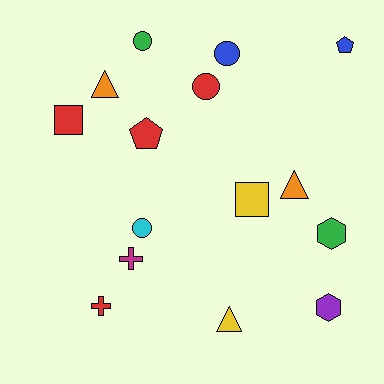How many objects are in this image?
There are 15 objects.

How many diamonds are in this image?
There are no diamonds.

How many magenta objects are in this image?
There is 1 magenta object.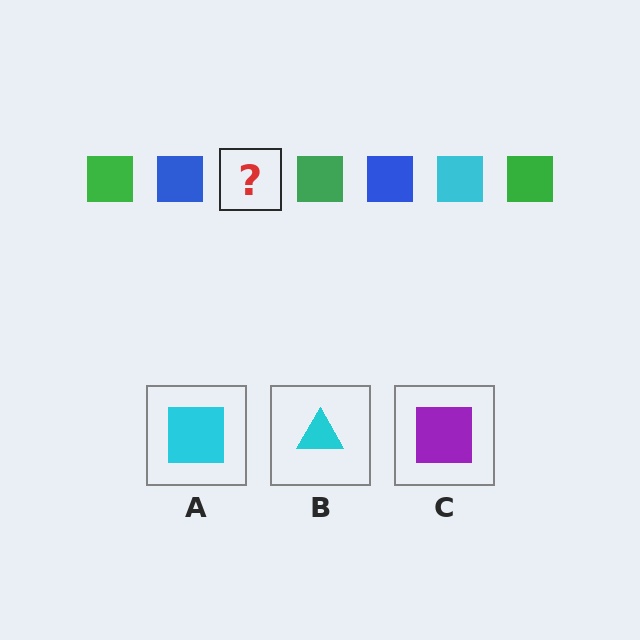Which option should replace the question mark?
Option A.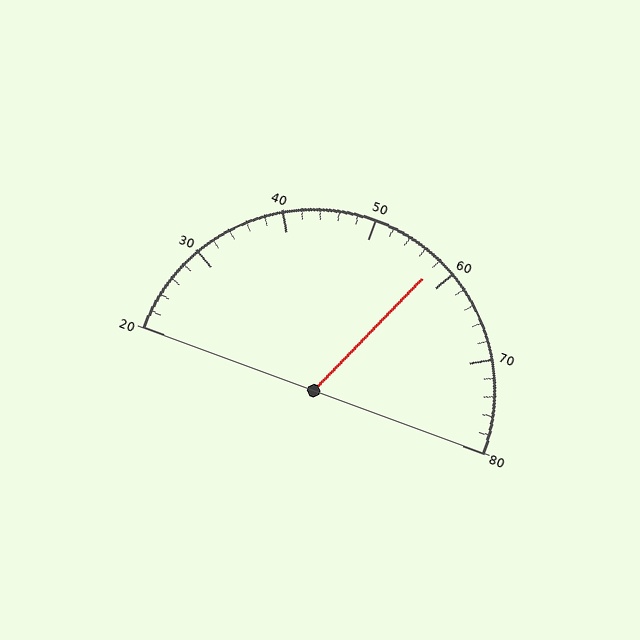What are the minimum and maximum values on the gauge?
The gauge ranges from 20 to 80.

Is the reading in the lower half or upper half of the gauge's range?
The reading is in the upper half of the range (20 to 80).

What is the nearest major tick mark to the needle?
The nearest major tick mark is 60.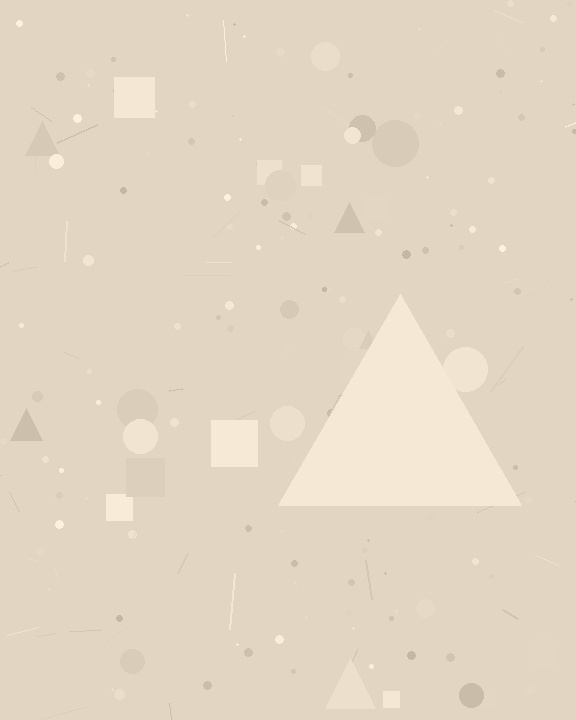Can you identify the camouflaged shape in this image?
The camouflaged shape is a triangle.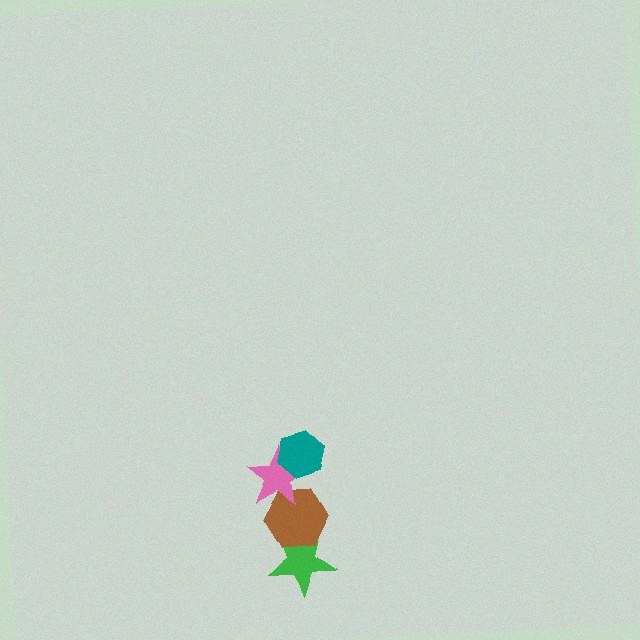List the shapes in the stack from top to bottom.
From top to bottom: the teal hexagon, the pink star, the brown hexagon, the green star.